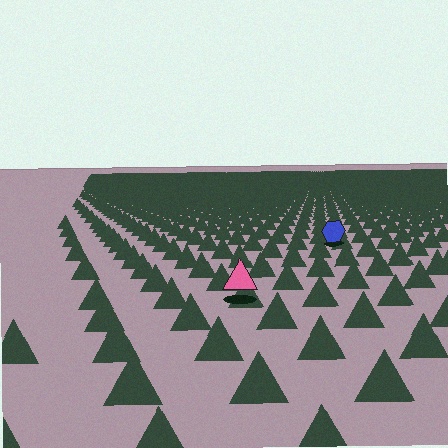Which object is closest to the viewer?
The pink triangle is closest. The texture marks near it are larger and more spread out.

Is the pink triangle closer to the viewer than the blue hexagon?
Yes. The pink triangle is closer — you can tell from the texture gradient: the ground texture is coarser near it.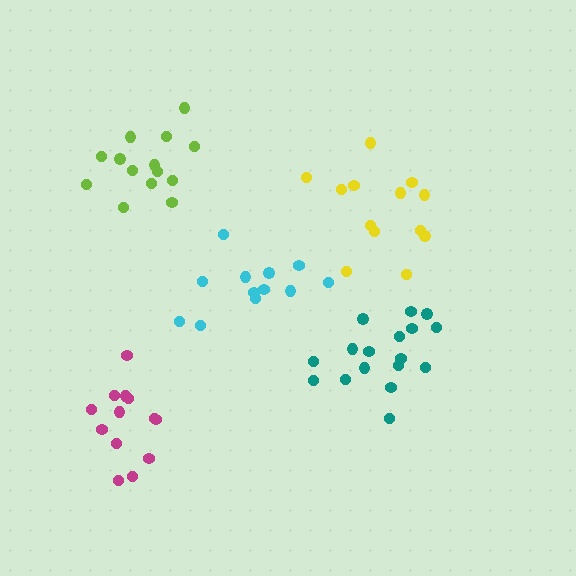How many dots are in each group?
Group 1: 14 dots, Group 2: 12 dots, Group 3: 13 dots, Group 4: 17 dots, Group 5: 13 dots (69 total).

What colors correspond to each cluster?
The clusters are colored: lime, cyan, yellow, teal, magenta.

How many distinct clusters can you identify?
There are 5 distinct clusters.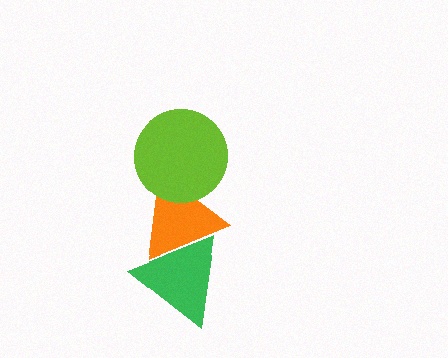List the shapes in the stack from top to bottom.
From top to bottom: the lime circle, the orange triangle, the green triangle.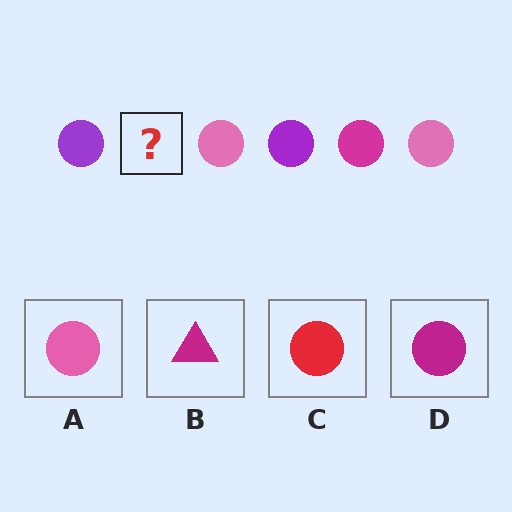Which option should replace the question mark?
Option D.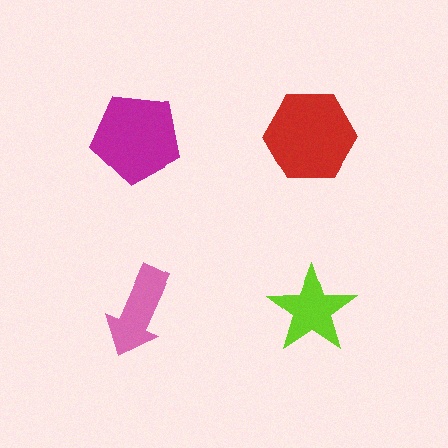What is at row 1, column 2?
A red hexagon.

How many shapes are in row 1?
2 shapes.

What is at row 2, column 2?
A lime star.